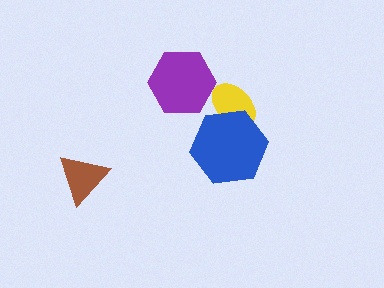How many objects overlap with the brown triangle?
0 objects overlap with the brown triangle.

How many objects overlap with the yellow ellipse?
1 object overlaps with the yellow ellipse.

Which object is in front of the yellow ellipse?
The blue hexagon is in front of the yellow ellipse.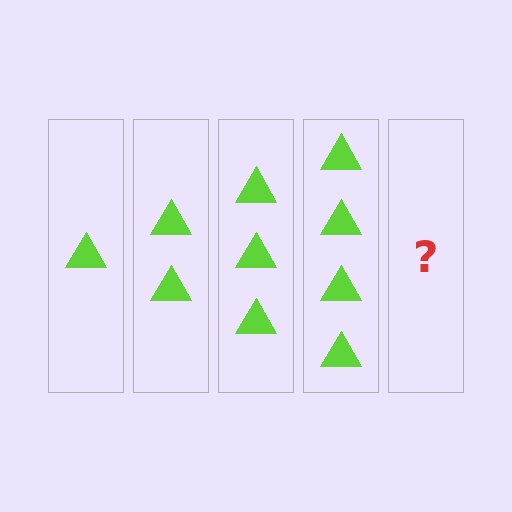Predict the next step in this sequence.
The next step is 5 triangles.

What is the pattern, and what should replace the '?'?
The pattern is that each step adds one more triangle. The '?' should be 5 triangles.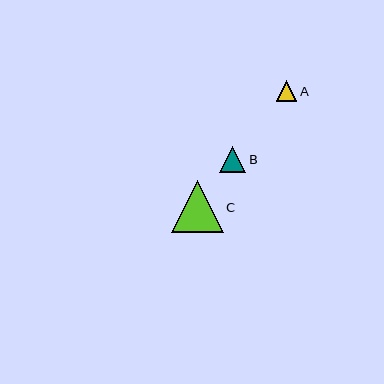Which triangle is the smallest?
Triangle A is the smallest with a size of approximately 21 pixels.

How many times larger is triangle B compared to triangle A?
Triangle B is approximately 1.3 times the size of triangle A.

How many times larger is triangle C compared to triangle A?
Triangle C is approximately 2.5 times the size of triangle A.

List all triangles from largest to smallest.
From largest to smallest: C, B, A.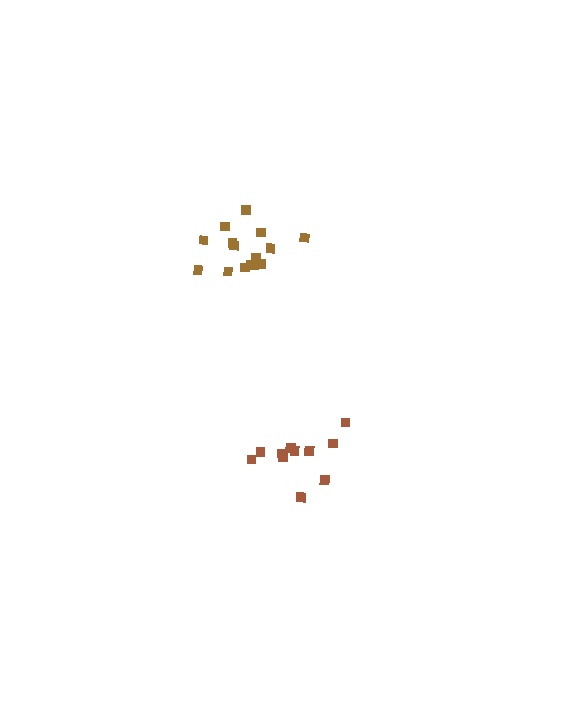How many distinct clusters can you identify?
There are 2 distinct clusters.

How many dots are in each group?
Group 1: 15 dots, Group 2: 11 dots (26 total).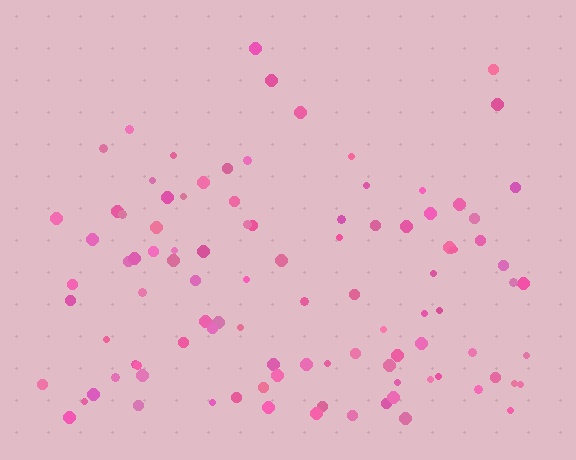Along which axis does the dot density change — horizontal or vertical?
Vertical.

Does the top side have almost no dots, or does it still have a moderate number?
Still a moderate number, just noticeably fewer than the bottom.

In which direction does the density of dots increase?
From top to bottom, with the bottom side densest.